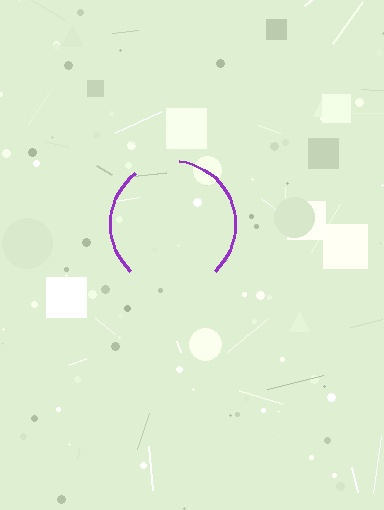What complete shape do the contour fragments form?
The contour fragments form a circle.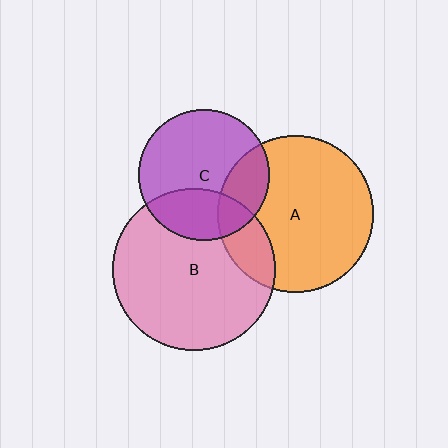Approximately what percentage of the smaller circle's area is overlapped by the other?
Approximately 30%.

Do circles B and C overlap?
Yes.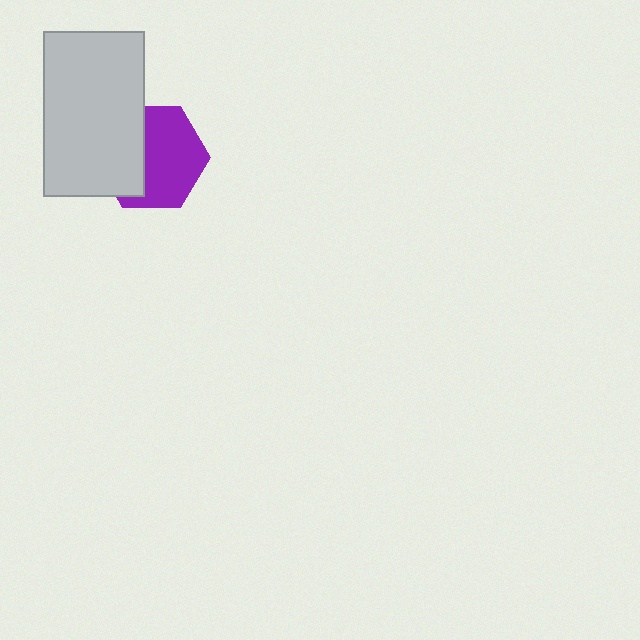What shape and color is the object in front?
The object in front is a light gray rectangle.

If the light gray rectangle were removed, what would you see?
You would see the complete purple hexagon.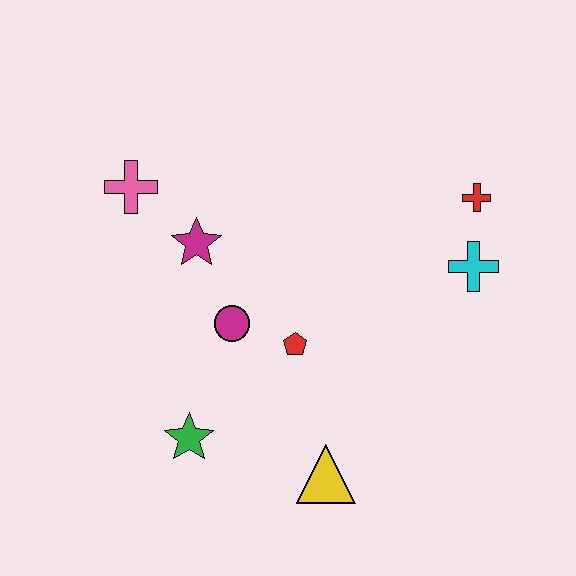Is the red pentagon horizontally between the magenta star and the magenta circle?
No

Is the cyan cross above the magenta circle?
Yes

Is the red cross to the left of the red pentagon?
No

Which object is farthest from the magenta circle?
The red cross is farthest from the magenta circle.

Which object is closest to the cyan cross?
The red cross is closest to the cyan cross.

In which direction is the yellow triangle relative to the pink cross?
The yellow triangle is below the pink cross.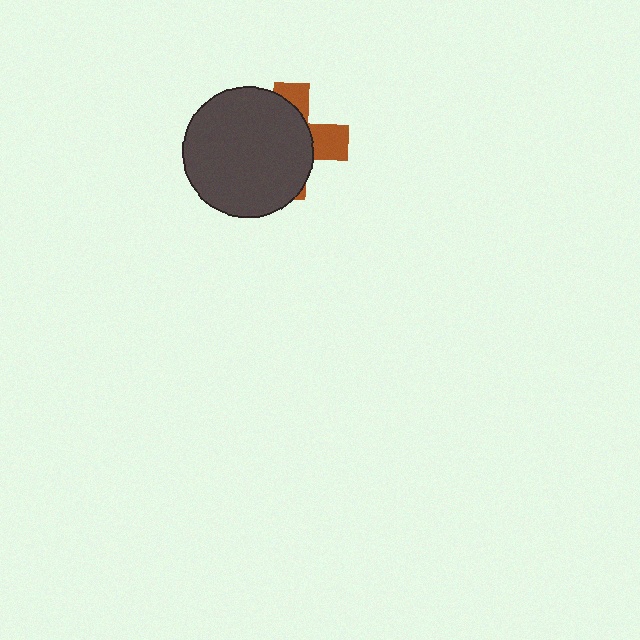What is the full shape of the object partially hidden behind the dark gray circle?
The partially hidden object is a brown cross.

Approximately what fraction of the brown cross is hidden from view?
Roughly 69% of the brown cross is hidden behind the dark gray circle.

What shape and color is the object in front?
The object in front is a dark gray circle.